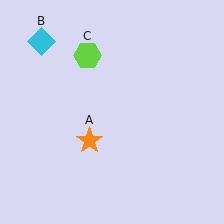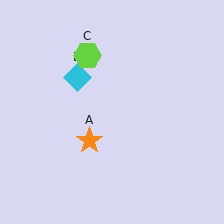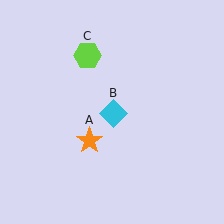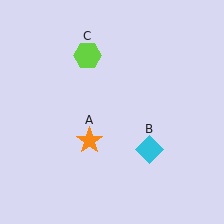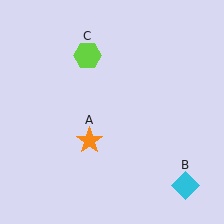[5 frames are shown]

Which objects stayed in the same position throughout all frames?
Orange star (object A) and lime hexagon (object C) remained stationary.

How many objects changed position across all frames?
1 object changed position: cyan diamond (object B).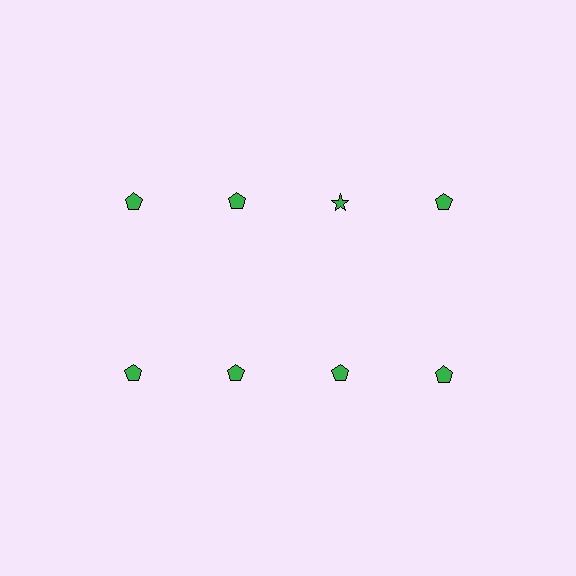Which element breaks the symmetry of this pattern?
The green star in the top row, center column breaks the symmetry. All other shapes are green pentagons.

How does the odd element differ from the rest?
It has a different shape: star instead of pentagon.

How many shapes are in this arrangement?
There are 8 shapes arranged in a grid pattern.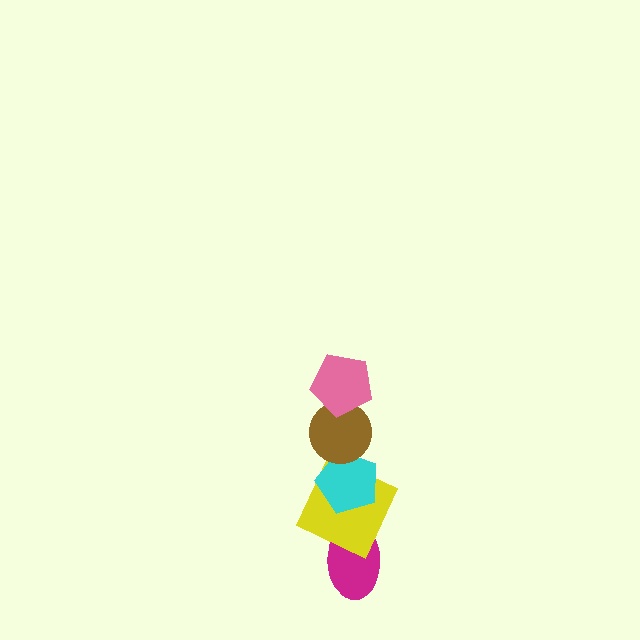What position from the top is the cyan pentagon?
The cyan pentagon is 3rd from the top.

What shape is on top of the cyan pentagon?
The brown circle is on top of the cyan pentagon.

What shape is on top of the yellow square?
The cyan pentagon is on top of the yellow square.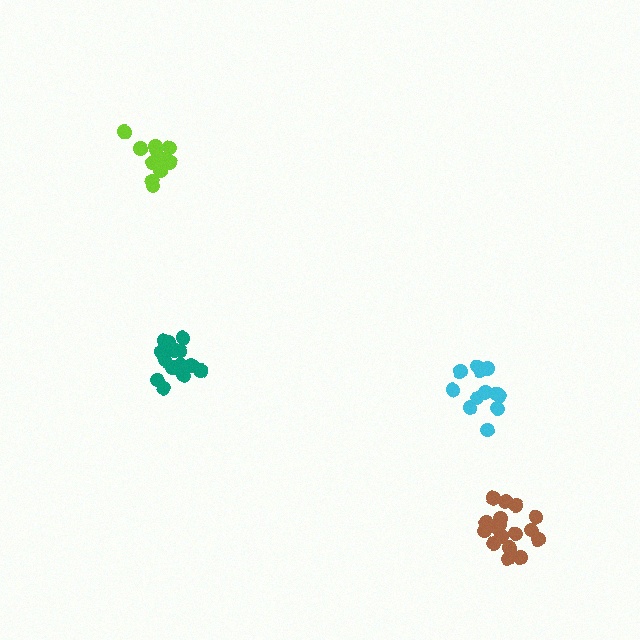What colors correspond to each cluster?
The clusters are colored: cyan, lime, brown, teal.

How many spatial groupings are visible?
There are 4 spatial groupings.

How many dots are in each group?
Group 1: 12 dots, Group 2: 13 dots, Group 3: 17 dots, Group 4: 18 dots (60 total).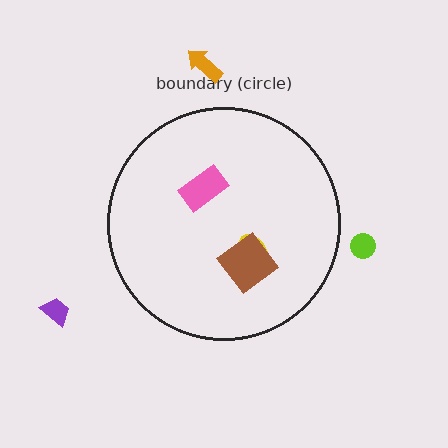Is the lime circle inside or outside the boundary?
Outside.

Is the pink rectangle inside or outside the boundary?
Inside.